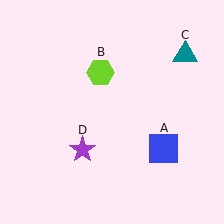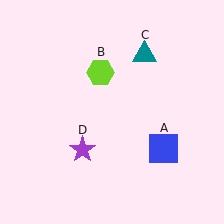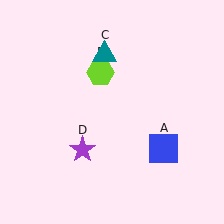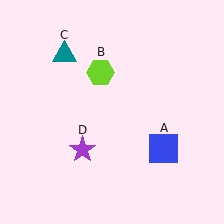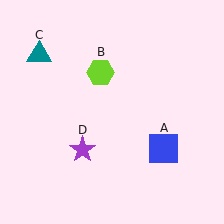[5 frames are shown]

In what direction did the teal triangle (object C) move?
The teal triangle (object C) moved left.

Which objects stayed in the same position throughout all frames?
Blue square (object A) and lime hexagon (object B) and purple star (object D) remained stationary.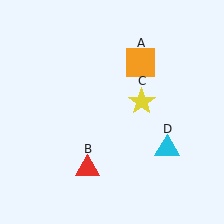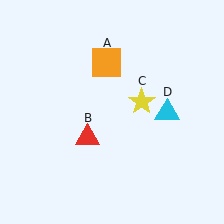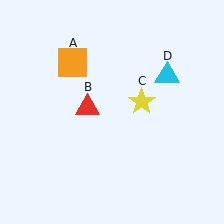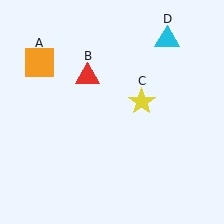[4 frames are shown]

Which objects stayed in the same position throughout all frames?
Yellow star (object C) remained stationary.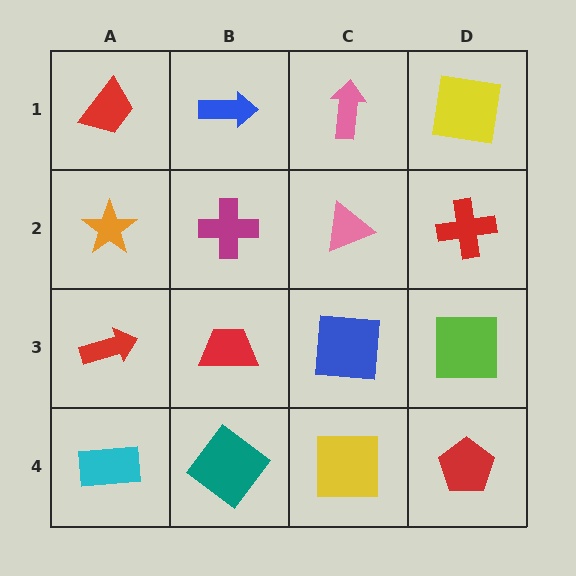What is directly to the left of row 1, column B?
A red trapezoid.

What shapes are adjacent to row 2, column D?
A yellow square (row 1, column D), a lime square (row 3, column D), a pink triangle (row 2, column C).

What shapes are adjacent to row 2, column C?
A pink arrow (row 1, column C), a blue square (row 3, column C), a magenta cross (row 2, column B), a red cross (row 2, column D).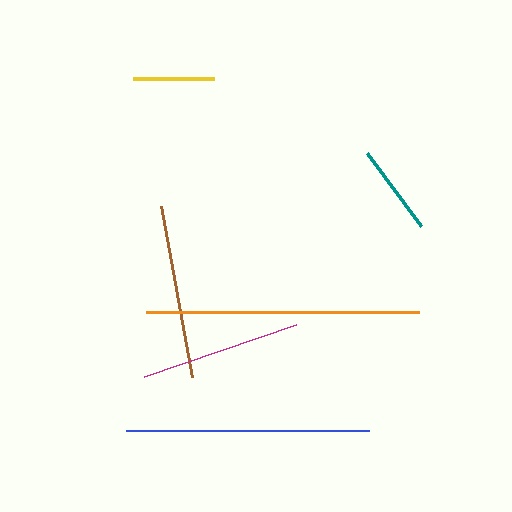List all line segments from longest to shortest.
From longest to shortest: orange, blue, brown, magenta, teal, yellow.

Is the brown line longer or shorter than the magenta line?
The brown line is longer than the magenta line.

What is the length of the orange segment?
The orange segment is approximately 273 pixels long.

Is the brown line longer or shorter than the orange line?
The orange line is longer than the brown line.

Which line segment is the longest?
The orange line is the longest at approximately 273 pixels.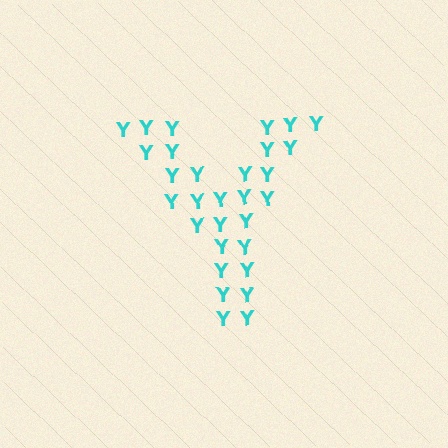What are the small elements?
The small elements are letter Y's.